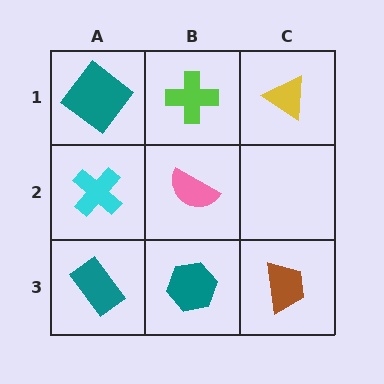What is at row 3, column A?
A teal rectangle.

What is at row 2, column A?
A cyan cross.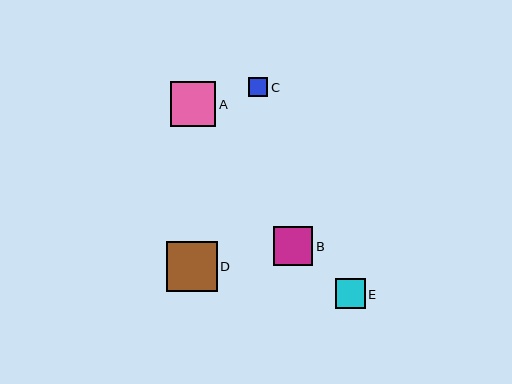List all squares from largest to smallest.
From largest to smallest: D, A, B, E, C.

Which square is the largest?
Square D is the largest with a size of approximately 51 pixels.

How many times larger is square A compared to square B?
Square A is approximately 1.1 times the size of square B.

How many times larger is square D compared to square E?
Square D is approximately 1.7 times the size of square E.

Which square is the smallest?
Square C is the smallest with a size of approximately 19 pixels.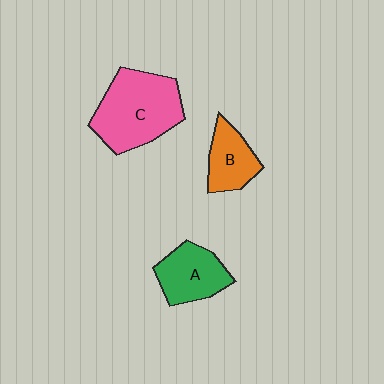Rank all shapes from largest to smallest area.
From largest to smallest: C (pink), A (green), B (orange).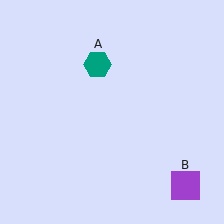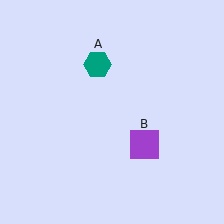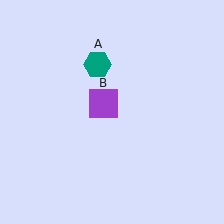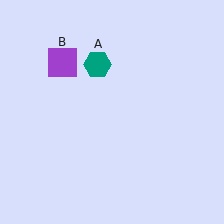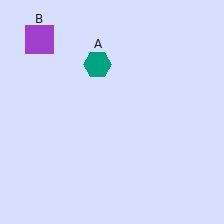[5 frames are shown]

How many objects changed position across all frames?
1 object changed position: purple square (object B).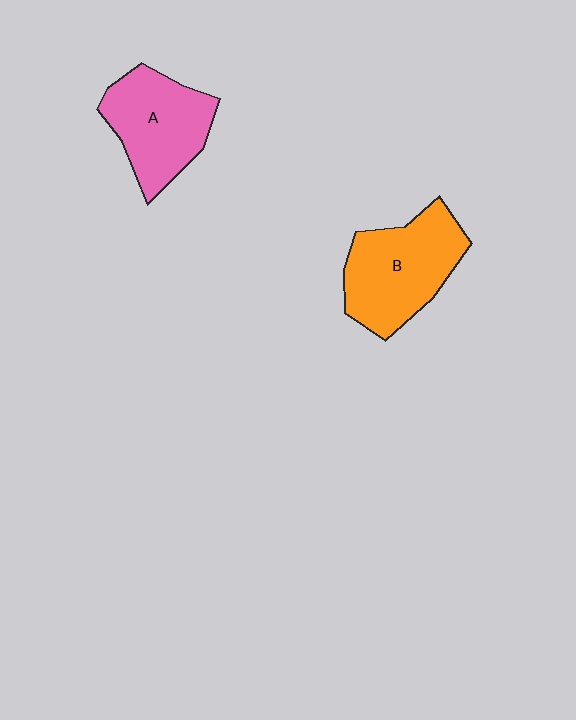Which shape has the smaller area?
Shape A (pink).